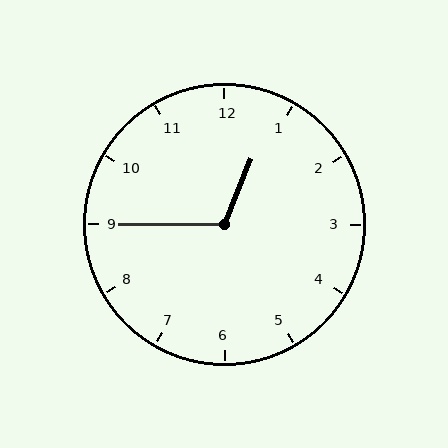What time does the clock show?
12:45.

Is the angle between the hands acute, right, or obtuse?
It is obtuse.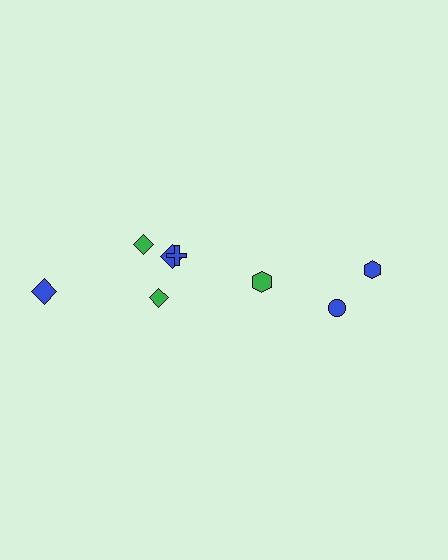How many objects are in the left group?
There are 5 objects.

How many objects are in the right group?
There are 3 objects.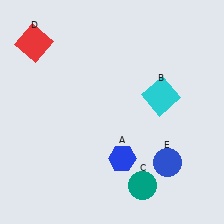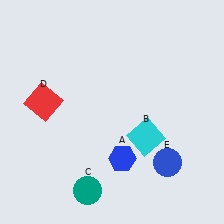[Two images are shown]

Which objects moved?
The objects that moved are: the cyan square (B), the teal circle (C), the red square (D).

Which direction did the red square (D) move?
The red square (D) moved down.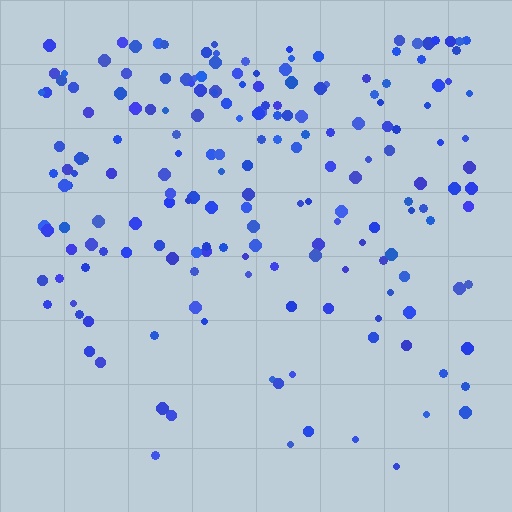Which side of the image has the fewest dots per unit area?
The bottom.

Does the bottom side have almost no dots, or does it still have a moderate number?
Still a moderate number, just noticeably fewer than the top.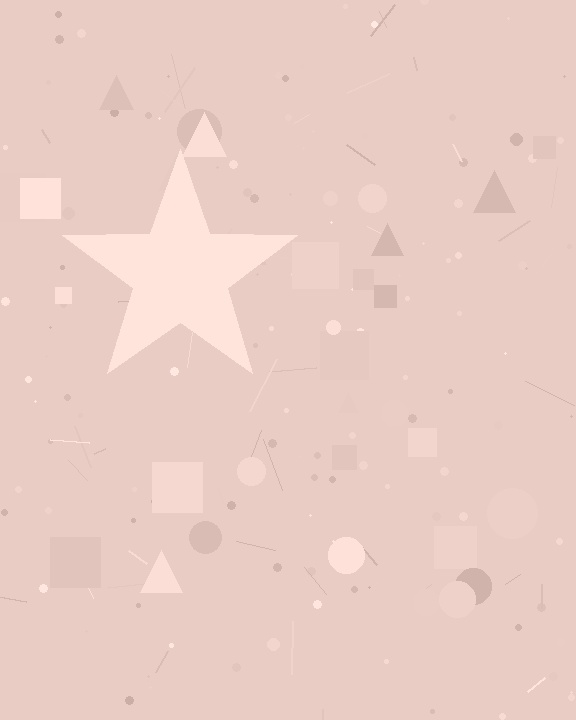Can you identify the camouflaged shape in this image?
The camouflaged shape is a star.